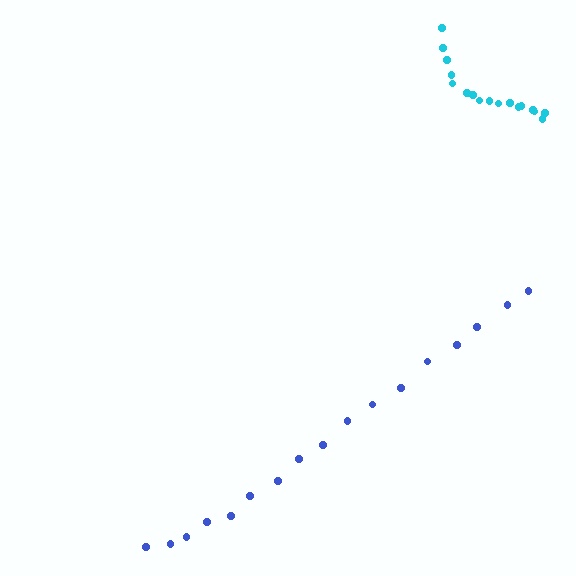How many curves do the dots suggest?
There are 2 distinct paths.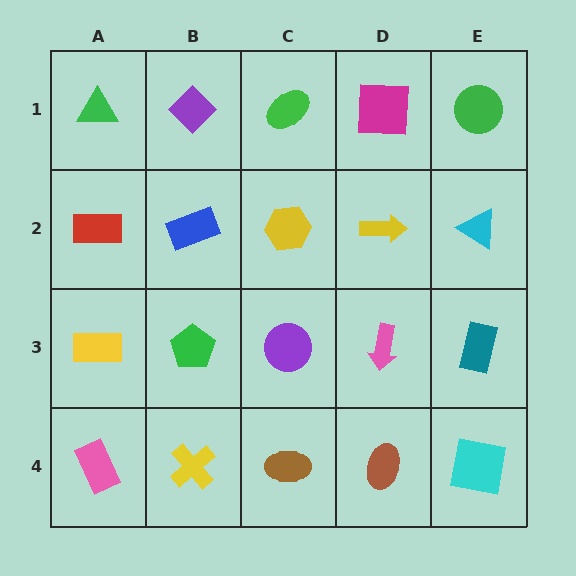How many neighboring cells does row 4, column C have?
3.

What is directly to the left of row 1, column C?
A purple diamond.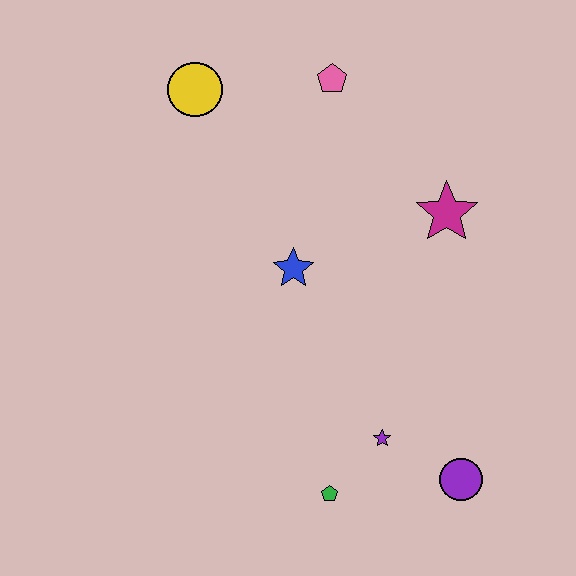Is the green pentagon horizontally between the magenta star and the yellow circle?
Yes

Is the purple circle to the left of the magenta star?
No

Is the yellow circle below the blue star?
No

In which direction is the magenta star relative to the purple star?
The magenta star is above the purple star.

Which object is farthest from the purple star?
The yellow circle is farthest from the purple star.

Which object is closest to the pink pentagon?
The yellow circle is closest to the pink pentagon.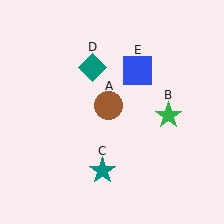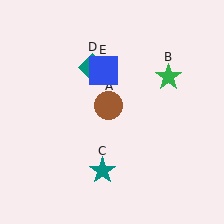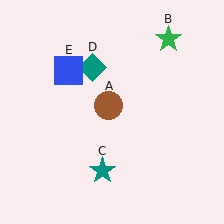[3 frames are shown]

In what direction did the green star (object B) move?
The green star (object B) moved up.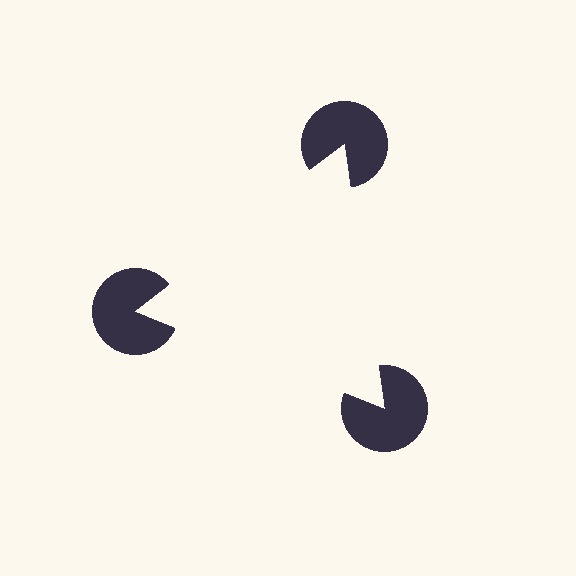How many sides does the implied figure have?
3 sides.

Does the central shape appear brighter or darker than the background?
It typically appears slightly brighter than the background, even though no actual brightness change is drawn.